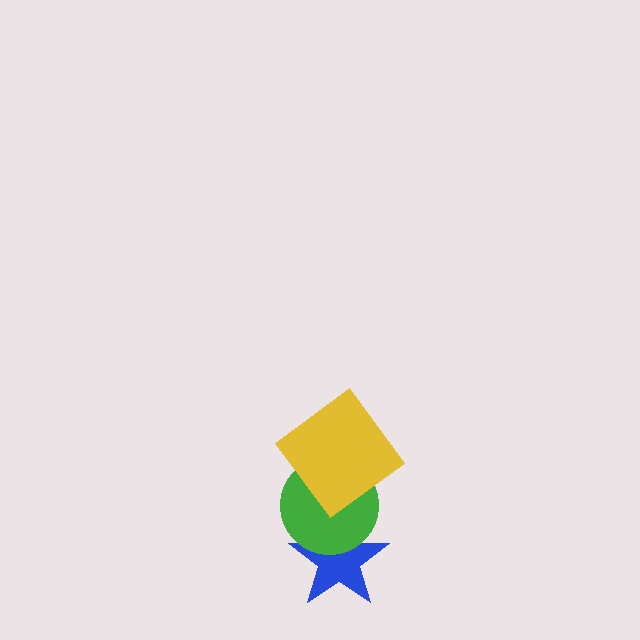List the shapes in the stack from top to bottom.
From top to bottom: the yellow diamond, the green circle, the blue star.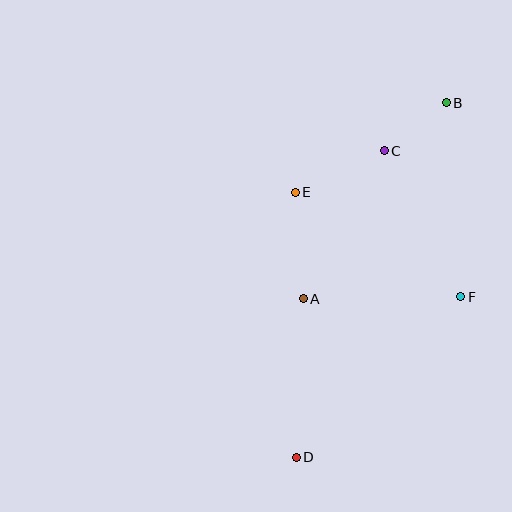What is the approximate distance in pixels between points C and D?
The distance between C and D is approximately 319 pixels.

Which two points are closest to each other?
Points B and C are closest to each other.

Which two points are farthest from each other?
Points B and D are farthest from each other.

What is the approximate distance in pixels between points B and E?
The distance between B and E is approximately 175 pixels.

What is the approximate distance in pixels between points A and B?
The distance between A and B is approximately 243 pixels.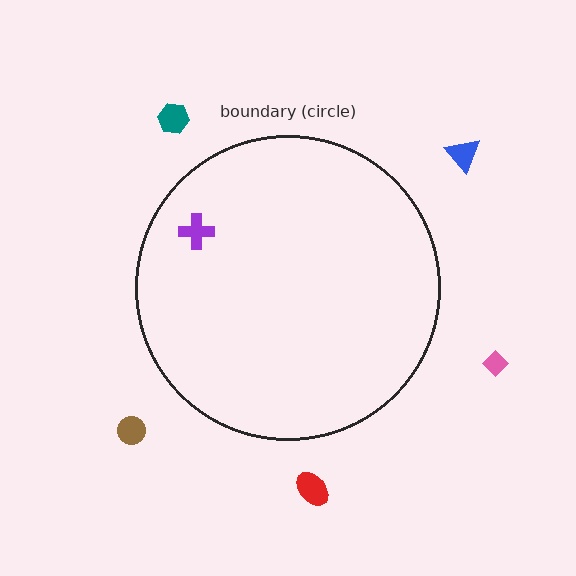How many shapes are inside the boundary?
1 inside, 5 outside.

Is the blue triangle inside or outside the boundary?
Outside.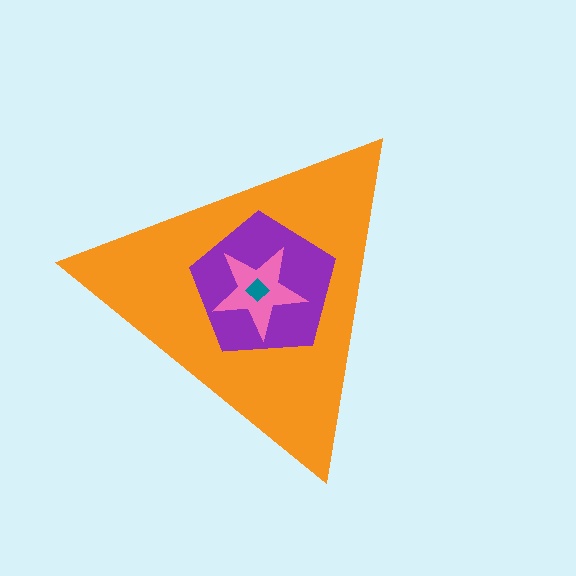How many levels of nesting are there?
4.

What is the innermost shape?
The teal diamond.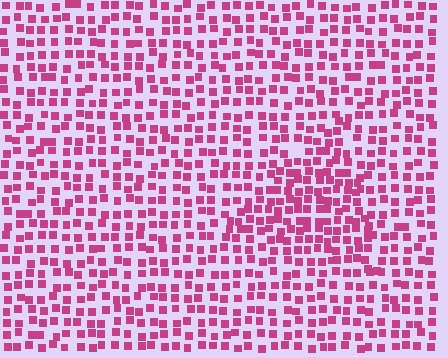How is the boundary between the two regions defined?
The boundary is defined by a change in element density (approximately 1.5x ratio). All elements are the same color, size, and shape.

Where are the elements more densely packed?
The elements are more densely packed inside the triangle boundary.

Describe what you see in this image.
The image contains small magenta elements arranged at two different densities. A triangle-shaped region is visible where the elements are more densely packed than the surrounding area.